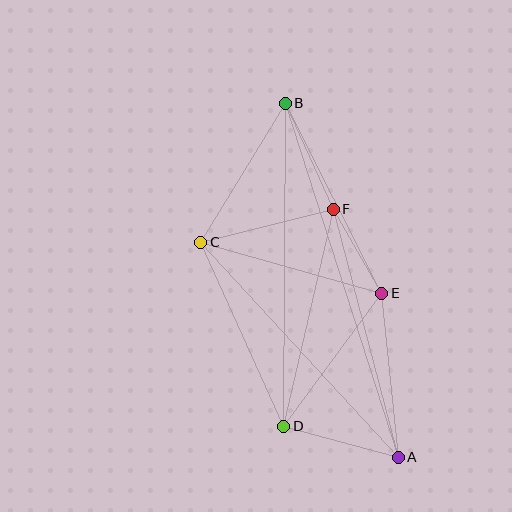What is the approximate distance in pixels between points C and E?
The distance between C and E is approximately 188 pixels.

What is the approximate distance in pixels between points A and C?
The distance between A and C is approximately 292 pixels.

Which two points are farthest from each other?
Points A and B are farthest from each other.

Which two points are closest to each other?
Points E and F are closest to each other.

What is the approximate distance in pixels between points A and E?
The distance between A and E is approximately 165 pixels.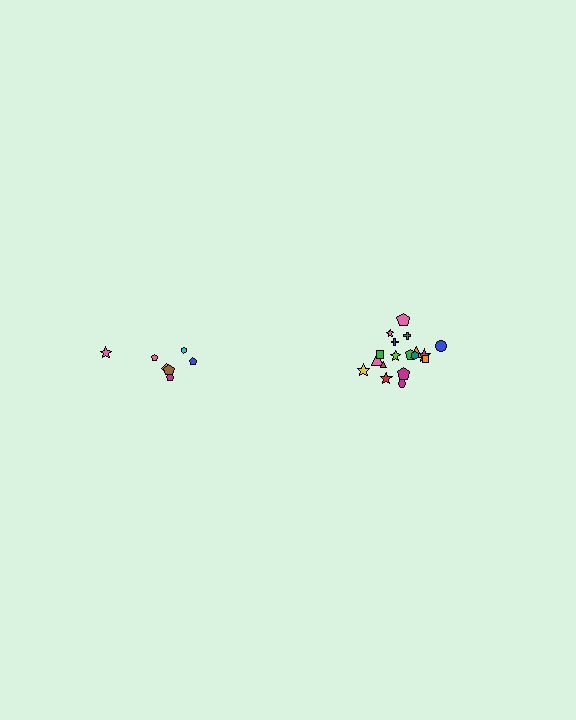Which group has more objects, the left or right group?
The right group.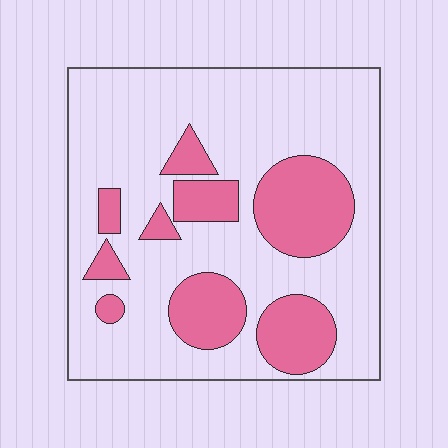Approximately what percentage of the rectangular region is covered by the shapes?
Approximately 25%.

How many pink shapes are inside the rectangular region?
9.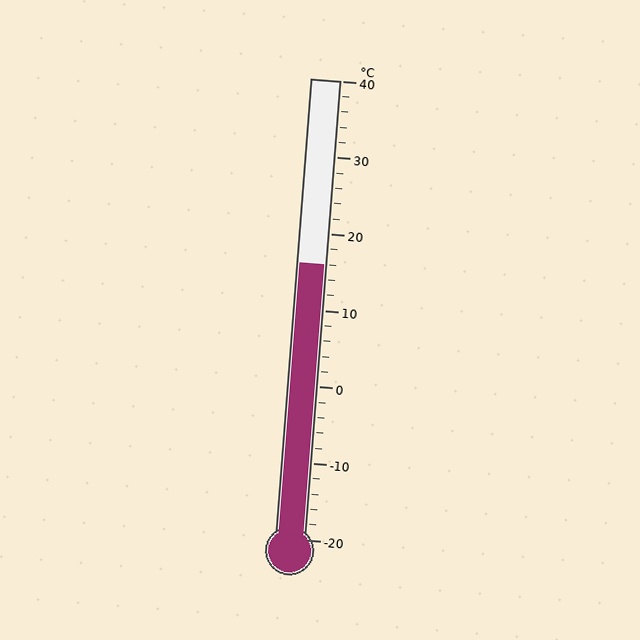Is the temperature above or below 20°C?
The temperature is below 20°C.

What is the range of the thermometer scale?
The thermometer scale ranges from -20°C to 40°C.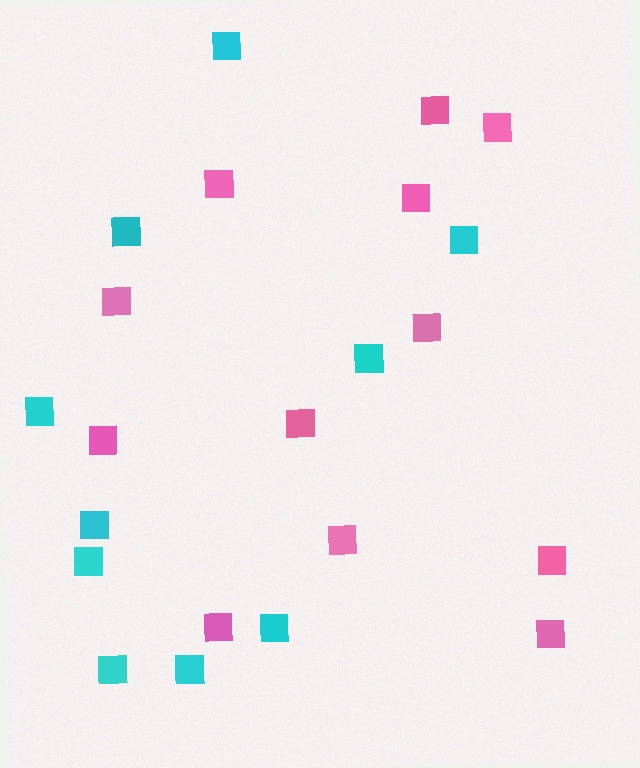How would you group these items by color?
There are 2 groups: one group of pink squares (12) and one group of cyan squares (10).